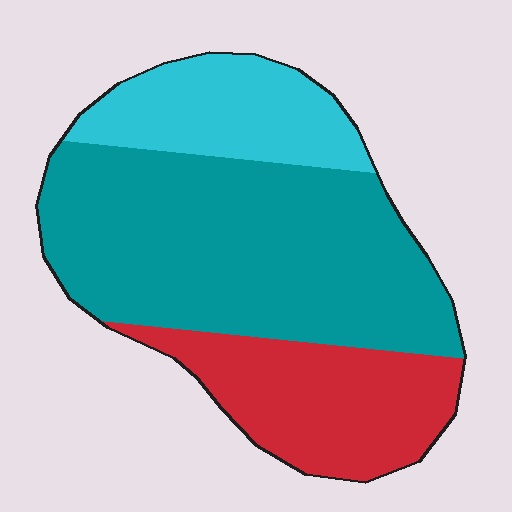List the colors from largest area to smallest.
From largest to smallest: teal, red, cyan.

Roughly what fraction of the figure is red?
Red takes up about one quarter (1/4) of the figure.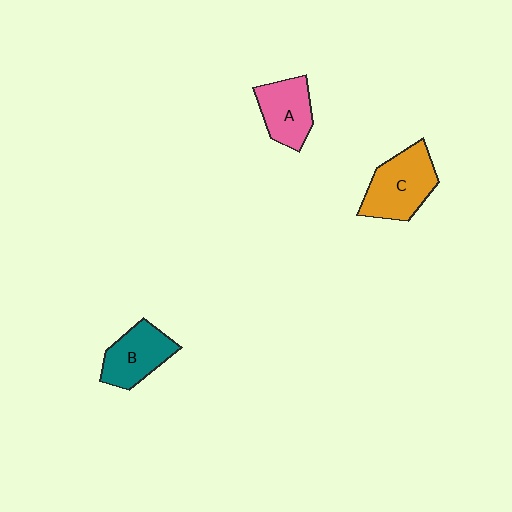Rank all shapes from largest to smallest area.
From largest to smallest: C (orange), B (teal), A (pink).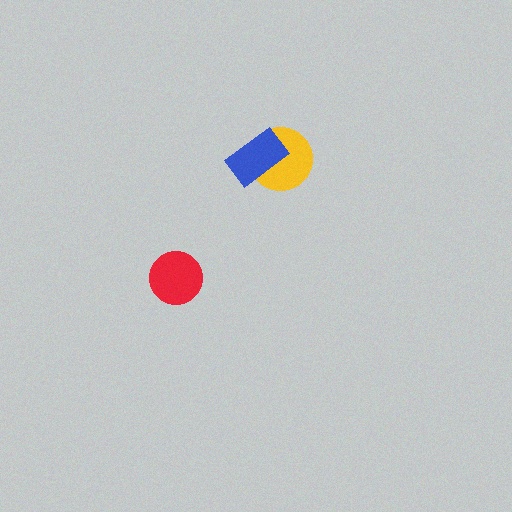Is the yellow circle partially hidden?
Yes, it is partially covered by another shape.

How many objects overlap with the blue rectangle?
1 object overlaps with the blue rectangle.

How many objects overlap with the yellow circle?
1 object overlaps with the yellow circle.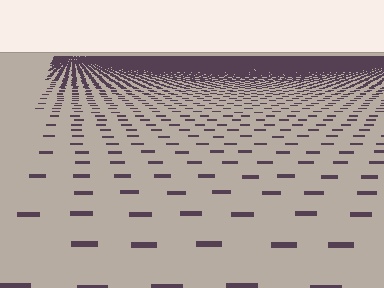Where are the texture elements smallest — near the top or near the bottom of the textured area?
Near the top.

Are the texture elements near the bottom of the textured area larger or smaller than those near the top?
Larger. Near the bottom, elements are closer to the viewer and appear at a bigger on-screen size.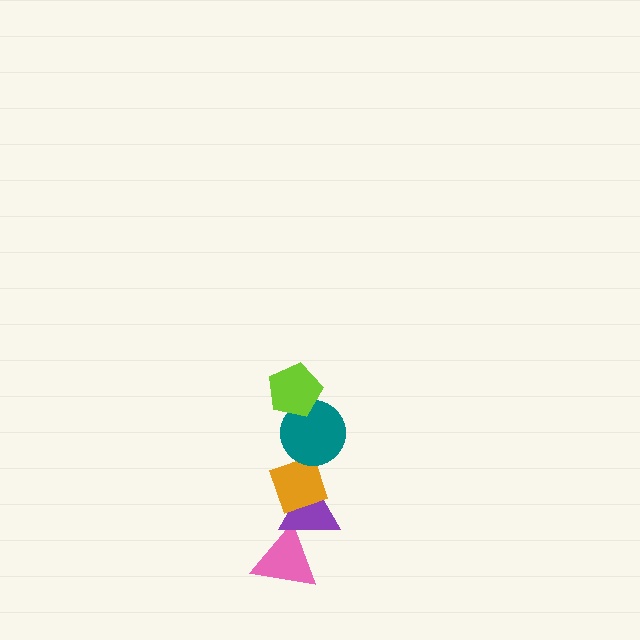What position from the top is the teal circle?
The teal circle is 2nd from the top.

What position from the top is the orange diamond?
The orange diamond is 3rd from the top.